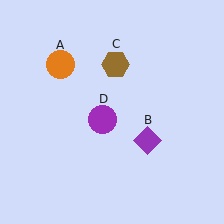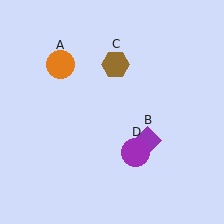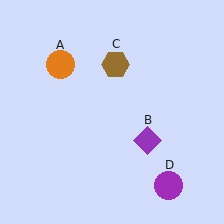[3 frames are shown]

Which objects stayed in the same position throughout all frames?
Orange circle (object A) and purple diamond (object B) and brown hexagon (object C) remained stationary.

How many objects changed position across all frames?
1 object changed position: purple circle (object D).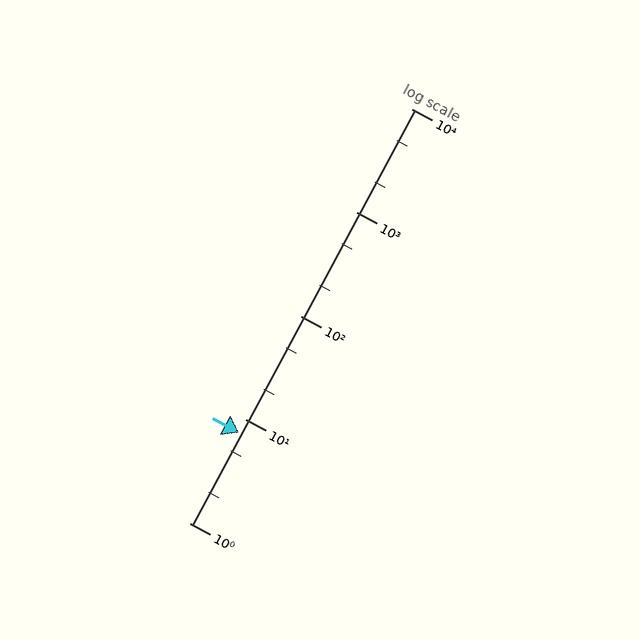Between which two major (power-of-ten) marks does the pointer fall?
The pointer is between 1 and 10.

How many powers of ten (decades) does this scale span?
The scale spans 4 decades, from 1 to 10000.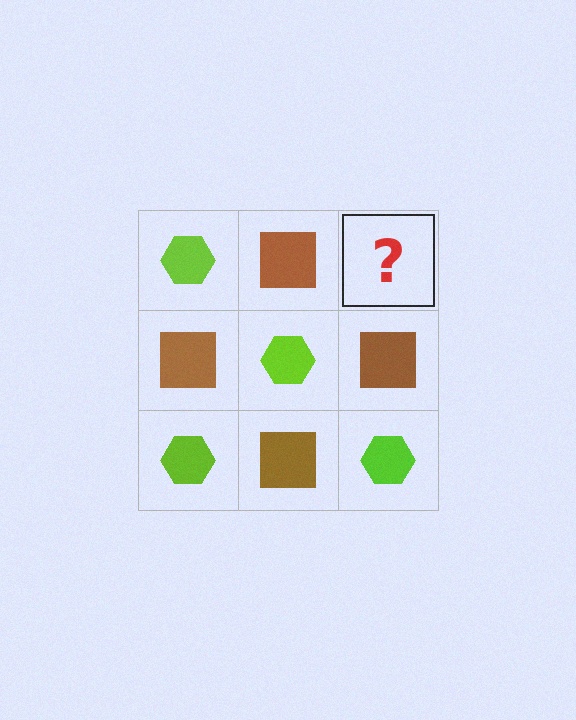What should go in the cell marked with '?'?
The missing cell should contain a lime hexagon.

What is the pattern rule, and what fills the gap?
The rule is that it alternates lime hexagon and brown square in a checkerboard pattern. The gap should be filled with a lime hexagon.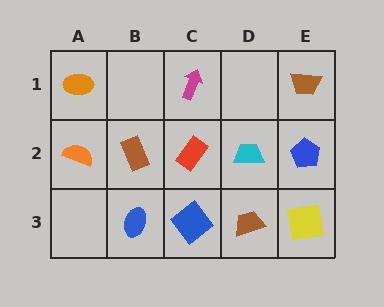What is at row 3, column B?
A blue ellipse.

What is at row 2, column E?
A blue pentagon.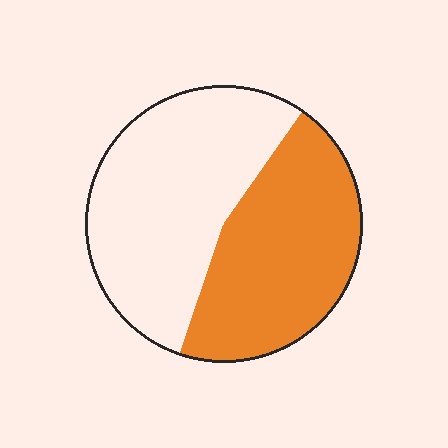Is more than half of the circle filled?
No.